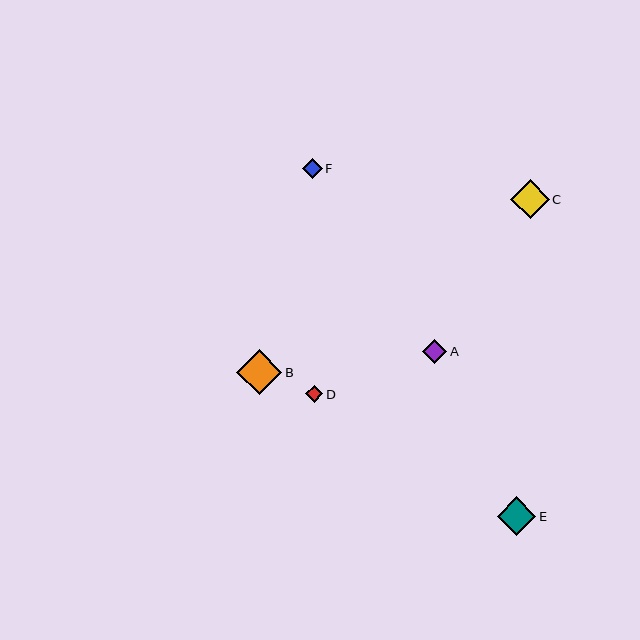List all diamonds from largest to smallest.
From largest to smallest: B, E, C, A, F, D.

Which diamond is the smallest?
Diamond D is the smallest with a size of approximately 17 pixels.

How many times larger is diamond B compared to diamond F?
Diamond B is approximately 2.2 times the size of diamond F.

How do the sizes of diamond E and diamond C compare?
Diamond E and diamond C are approximately the same size.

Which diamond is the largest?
Diamond B is the largest with a size of approximately 45 pixels.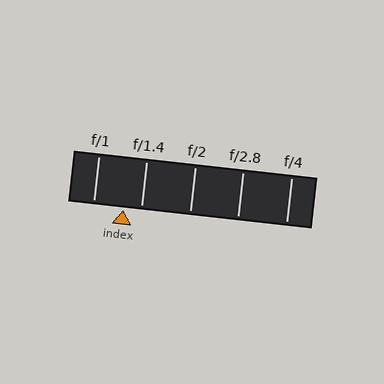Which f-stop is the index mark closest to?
The index mark is closest to f/1.4.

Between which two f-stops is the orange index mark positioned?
The index mark is between f/1 and f/1.4.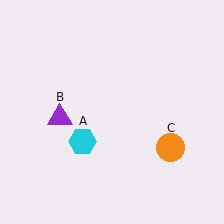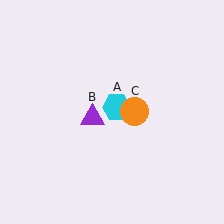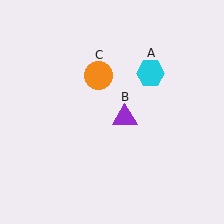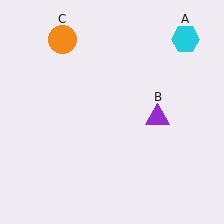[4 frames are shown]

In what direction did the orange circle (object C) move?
The orange circle (object C) moved up and to the left.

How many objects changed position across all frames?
3 objects changed position: cyan hexagon (object A), purple triangle (object B), orange circle (object C).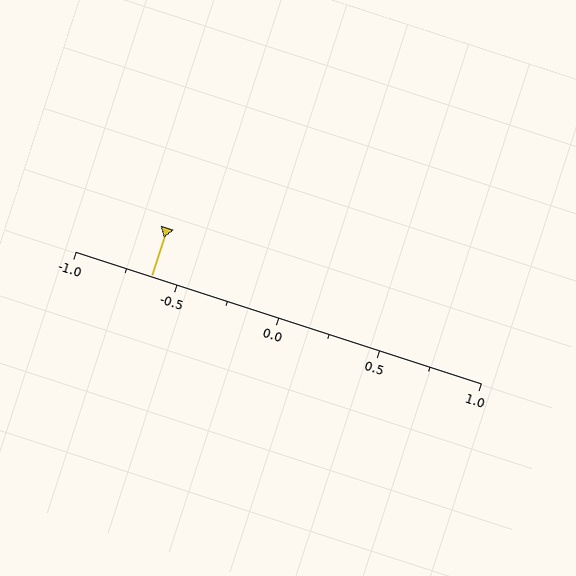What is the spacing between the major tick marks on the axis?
The major ticks are spaced 0.5 apart.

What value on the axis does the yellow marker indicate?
The marker indicates approximately -0.62.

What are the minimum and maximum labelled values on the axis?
The axis runs from -1.0 to 1.0.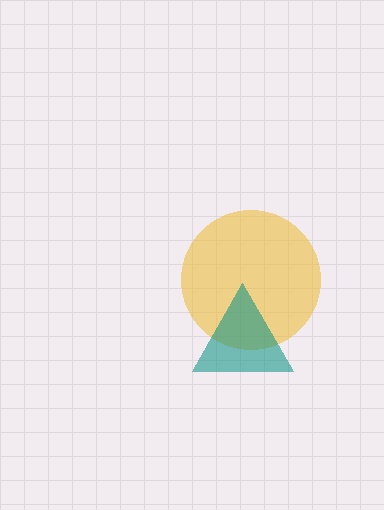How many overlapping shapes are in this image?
There are 2 overlapping shapes in the image.